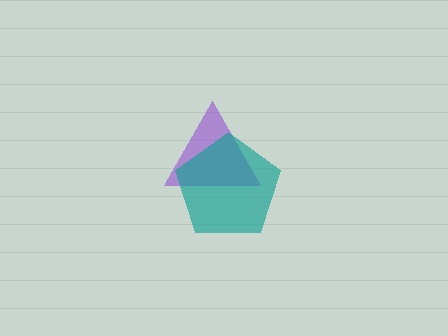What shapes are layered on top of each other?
The layered shapes are: a purple triangle, a teal pentagon.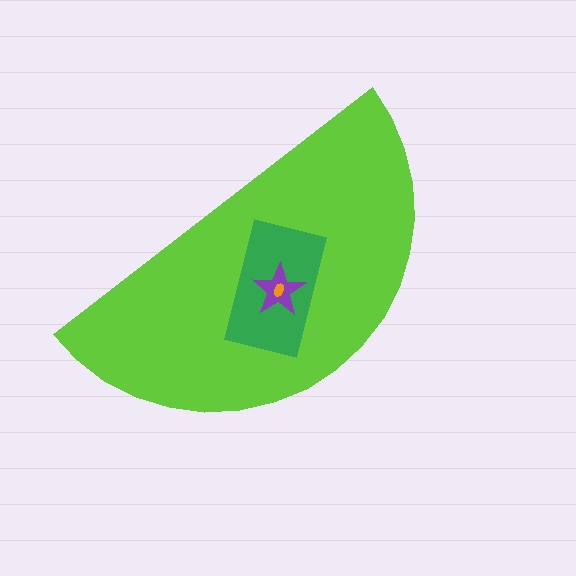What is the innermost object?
The orange ellipse.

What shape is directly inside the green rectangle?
The purple star.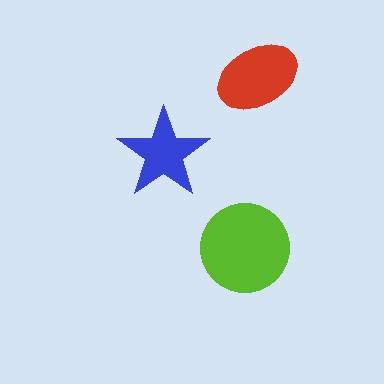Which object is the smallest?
The blue star.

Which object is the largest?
The lime circle.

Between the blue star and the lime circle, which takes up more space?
The lime circle.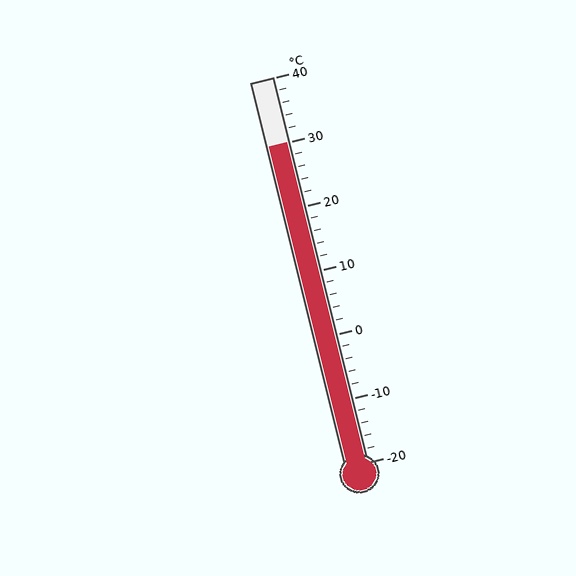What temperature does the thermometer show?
The thermometer shows approximately 30°C.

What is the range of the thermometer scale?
The thermometer scale ranges from -20°C to 40°C.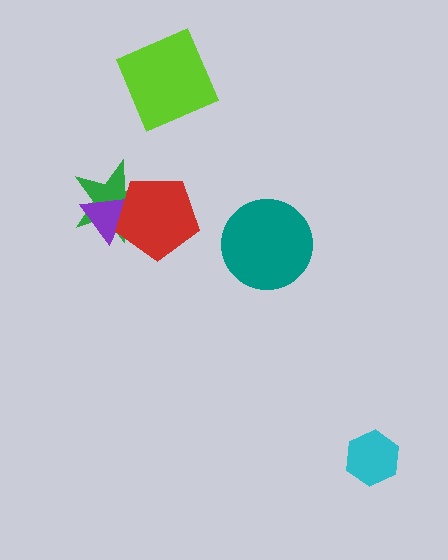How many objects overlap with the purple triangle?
2 objects overlap with the purple triangle.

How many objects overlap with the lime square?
0 objects overlap with the lime square.